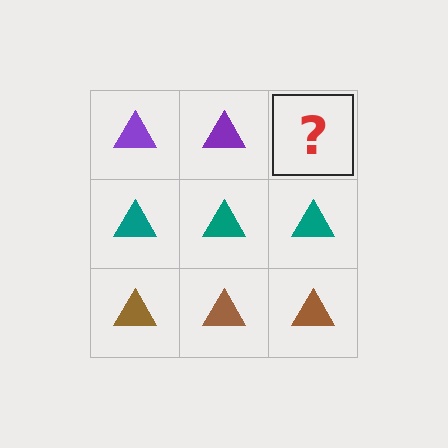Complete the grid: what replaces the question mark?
The question mark should be replaced with a purple triangle.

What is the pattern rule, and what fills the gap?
The rule is that each row has a consistent color. The gap should be filled with a purple triangle.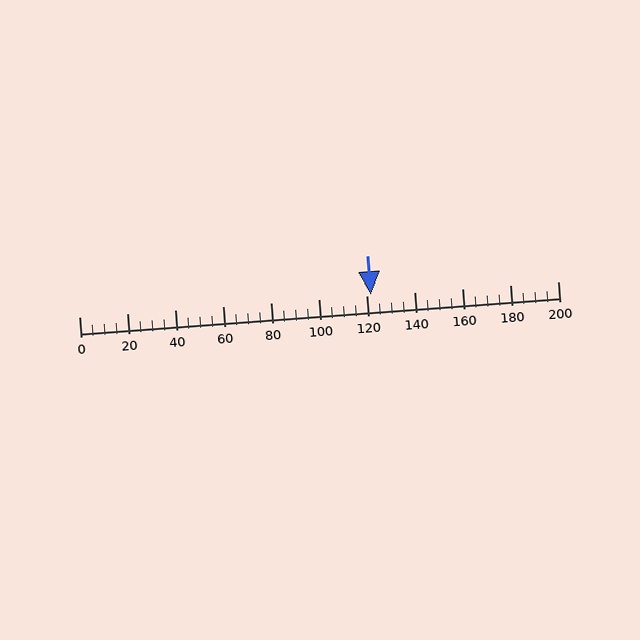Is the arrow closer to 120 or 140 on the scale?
The arrow is closer to 120.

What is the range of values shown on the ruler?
The ruler shows values from 0 to 200.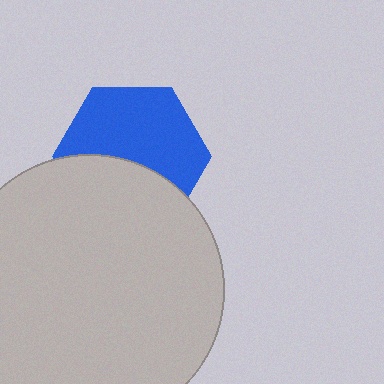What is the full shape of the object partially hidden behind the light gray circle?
The partially hidden object is a blue hexagon.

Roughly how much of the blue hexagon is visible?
About half of it is visible (roughly 59%).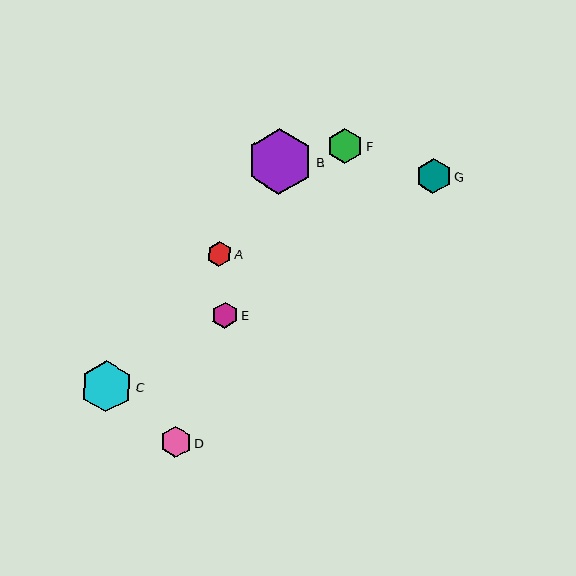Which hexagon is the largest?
Hexagon B is the largest with a size of approximately 65 pixels.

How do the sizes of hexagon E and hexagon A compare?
Hexagon E and hexagon A are approximately the same size.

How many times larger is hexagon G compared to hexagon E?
Hexagon G is approximately 1.4 times the size of hexagon E.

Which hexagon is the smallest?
Hexagon A is the smallest with a size of approximately 25 pixels.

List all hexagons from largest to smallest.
From largest to smallest: B, C, G, F, D, E, A.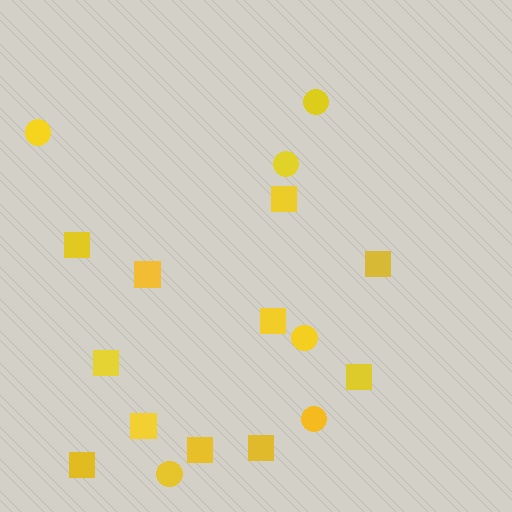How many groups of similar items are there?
There are 2 groups: one group of squares (11) and one group of circles (6).